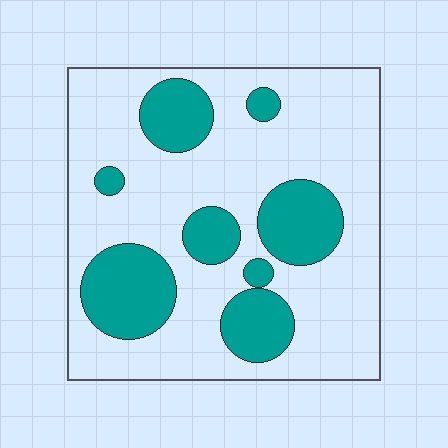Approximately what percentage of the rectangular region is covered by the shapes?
Approximately 30%.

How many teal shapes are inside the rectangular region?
8.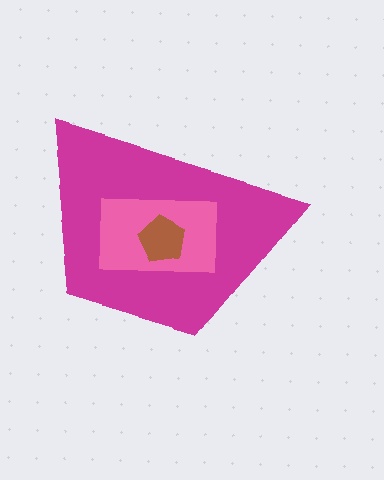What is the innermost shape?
The brown pentagon.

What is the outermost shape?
The magenta trapezoid.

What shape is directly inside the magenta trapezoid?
The pink rectangle.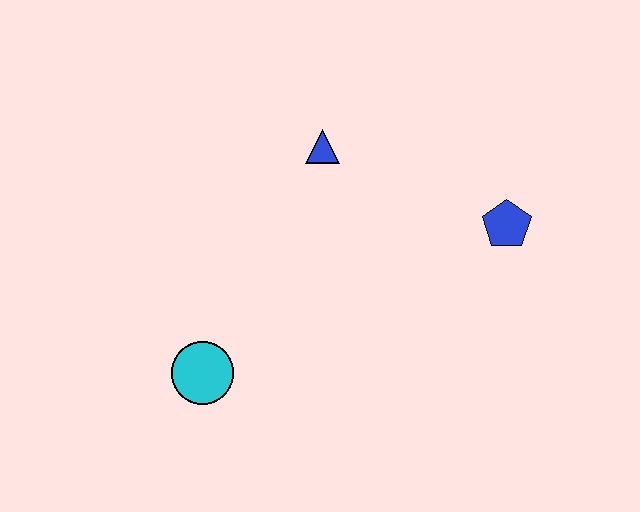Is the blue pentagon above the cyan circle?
Yes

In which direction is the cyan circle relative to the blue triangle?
The cyan circle is below the blue triangle.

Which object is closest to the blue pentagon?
The blue triangle is closest to the blue pentagon.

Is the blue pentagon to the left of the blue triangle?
No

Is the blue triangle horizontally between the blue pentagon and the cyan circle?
Yes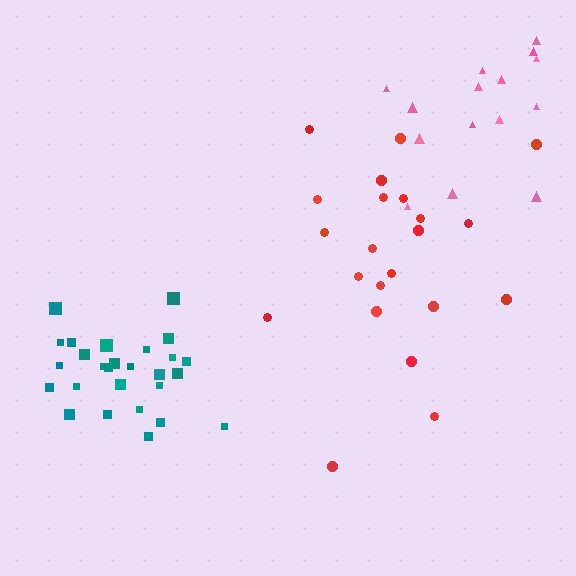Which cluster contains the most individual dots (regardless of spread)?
Teal (27).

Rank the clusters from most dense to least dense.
teal, red, pink.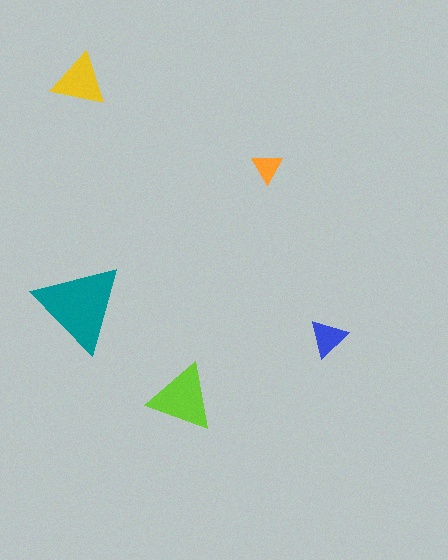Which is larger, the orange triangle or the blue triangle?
The blue one.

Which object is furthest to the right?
The blue triangle is rightmost.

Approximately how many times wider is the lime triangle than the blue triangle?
About 1.5 times wider.